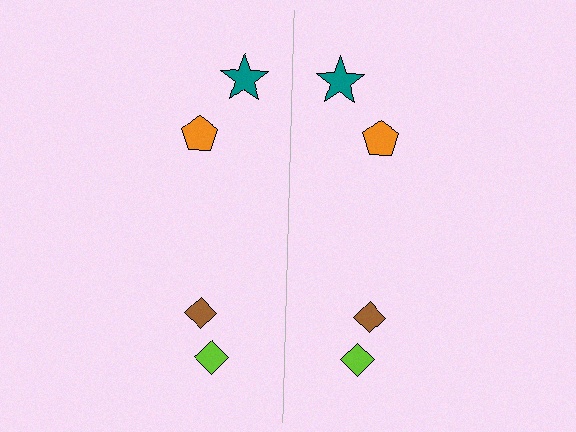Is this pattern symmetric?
Yes, this pattern has bilateral (reflection) symmetry.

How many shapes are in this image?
There are 8 shapes in this image.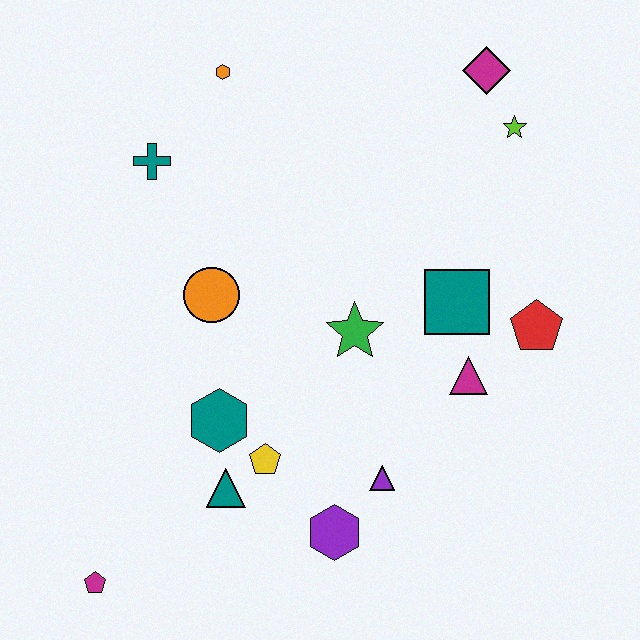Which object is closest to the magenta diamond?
The lime star is closest to the magenta diamond.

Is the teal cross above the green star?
Yes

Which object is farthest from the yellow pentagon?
The magenta diamond is farthest from the yellow pentagon.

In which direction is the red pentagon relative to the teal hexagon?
The red pentagon is to the right of the teal hexagon.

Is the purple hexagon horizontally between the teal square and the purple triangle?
No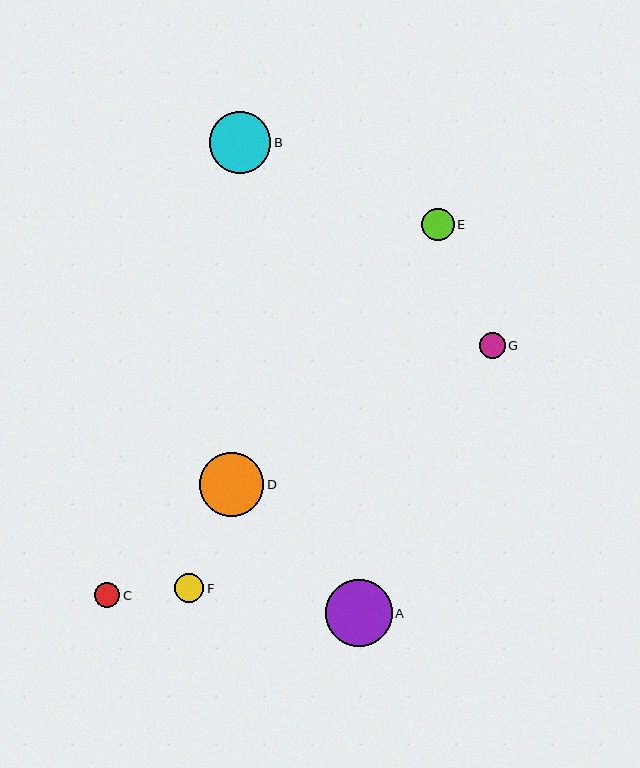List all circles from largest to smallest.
From largest to smallest: A, D, B, E, F, G, C.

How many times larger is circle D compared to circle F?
Circle D is approximately 2.2 times the size of circle F.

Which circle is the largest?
Circle A is the largest with a size of approximately 67 pixels.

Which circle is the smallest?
Circle C is the smallest with a size of approximately 25 pixels.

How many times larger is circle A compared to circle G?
Circle A is approximately 2.6 times the size of circle G.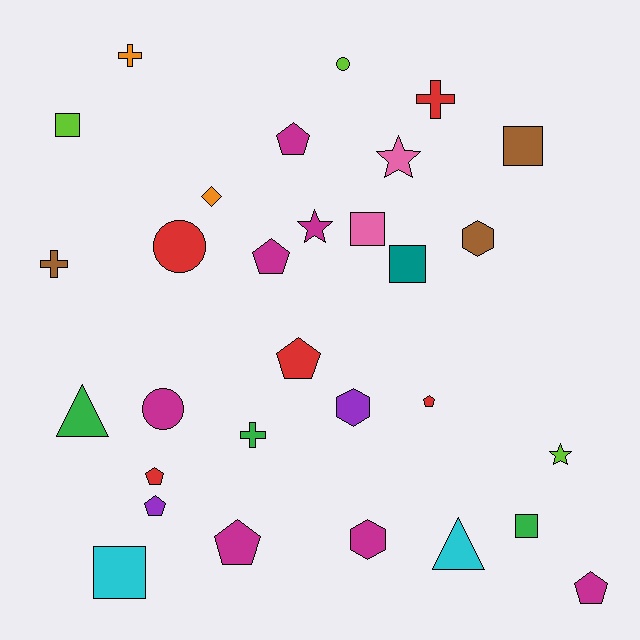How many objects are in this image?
There are 30 objects.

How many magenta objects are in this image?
There are 7 magenta objects.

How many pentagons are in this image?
There are 8 pentagons.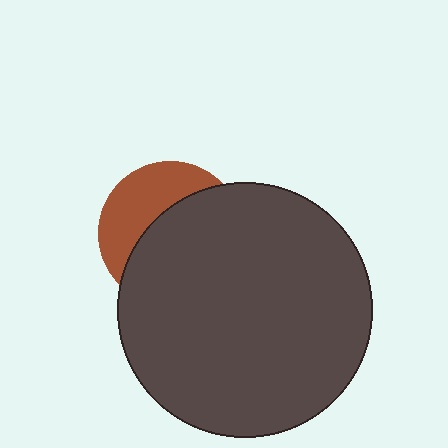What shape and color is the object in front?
The object in front is a dark gray circle.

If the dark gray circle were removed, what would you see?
You would see the complete brown circle.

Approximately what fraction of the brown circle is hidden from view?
Roughly 62% of the brown circle is hidden behind the dark gray circle.